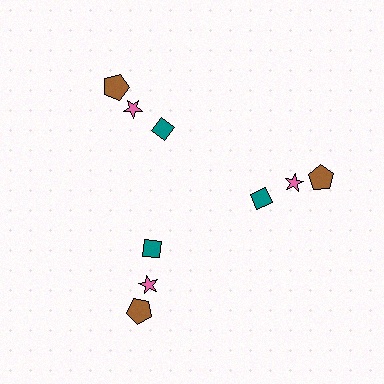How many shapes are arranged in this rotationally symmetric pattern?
There are 9 shapes, arranged in 3 groups of 3.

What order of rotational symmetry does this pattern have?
This pattern has 3-fold rotational symmetry.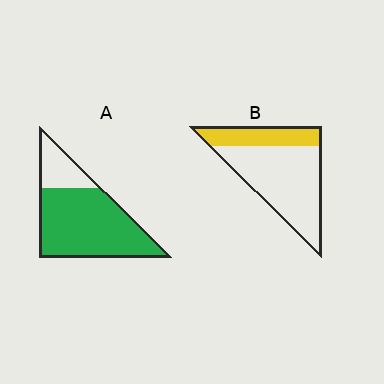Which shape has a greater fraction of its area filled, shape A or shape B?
Shape A.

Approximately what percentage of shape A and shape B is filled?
A is approximately 80% and B is approximately 30%.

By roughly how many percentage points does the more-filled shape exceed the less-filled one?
By roughly 50 percentage points (A over B).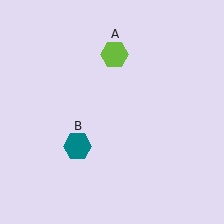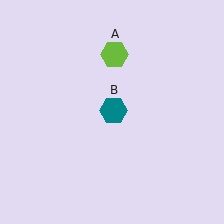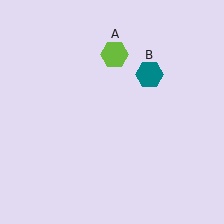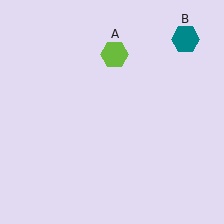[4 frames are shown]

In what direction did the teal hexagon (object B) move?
The teal hexagon (object B) moved up and to the right.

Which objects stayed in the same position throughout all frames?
Lime hexagon (object A) remained stationary.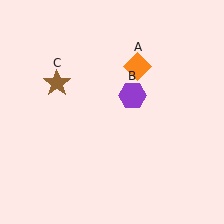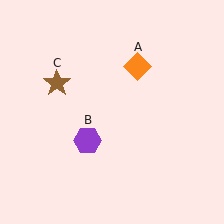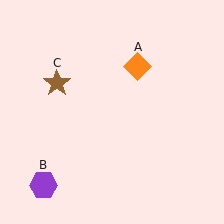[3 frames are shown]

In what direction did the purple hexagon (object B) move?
The purple hexagon (object B) moved down and to the left.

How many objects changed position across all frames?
1 object changed position: purple hexagon (object B).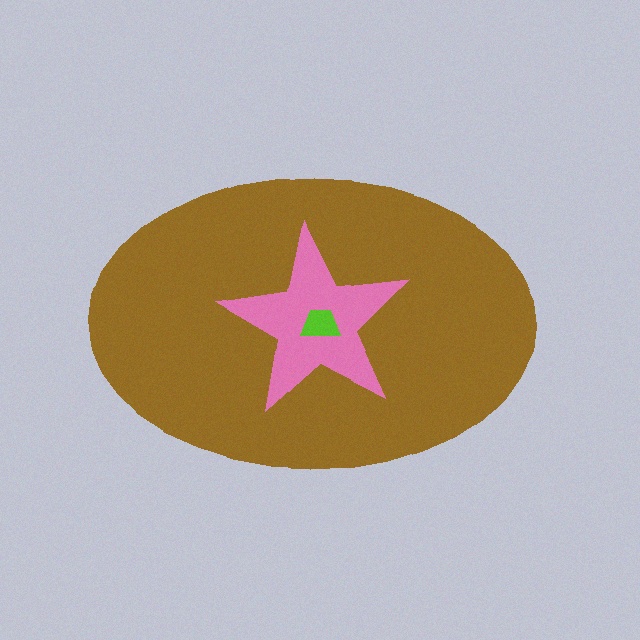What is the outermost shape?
The brown ellipse.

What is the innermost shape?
The lime trapezoid.